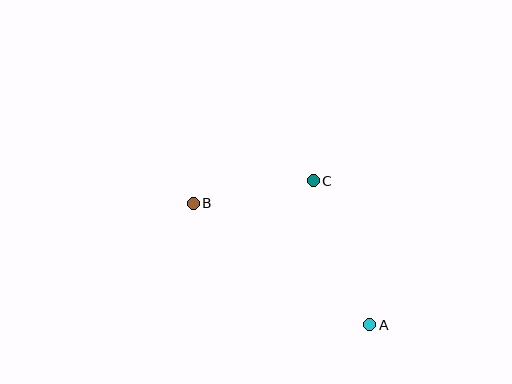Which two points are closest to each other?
Points B and C are closest to each other.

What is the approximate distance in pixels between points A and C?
The distance between A and C is approximately 155 pixels.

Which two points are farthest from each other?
Points A and B are farthest from each other.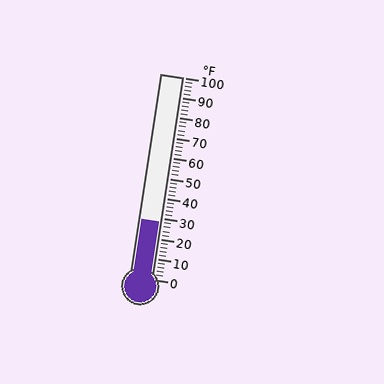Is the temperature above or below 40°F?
The temperature is below 40°F.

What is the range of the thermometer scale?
The thermometer scale ranges from 0°F to 100°F.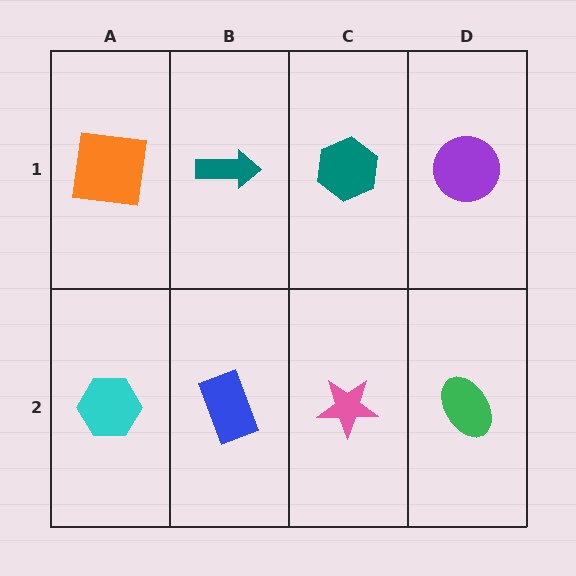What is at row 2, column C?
A pink star.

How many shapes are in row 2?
4 shapes.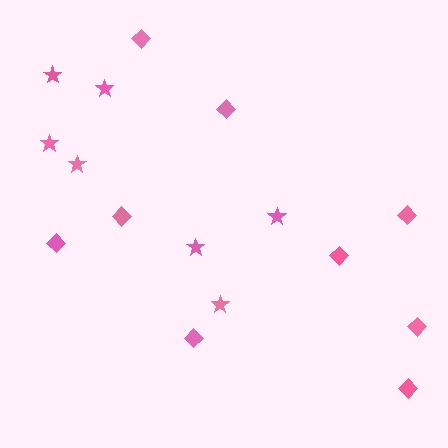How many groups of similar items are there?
There are 2 groups: one group of diamonds (9) and one group of stars (7).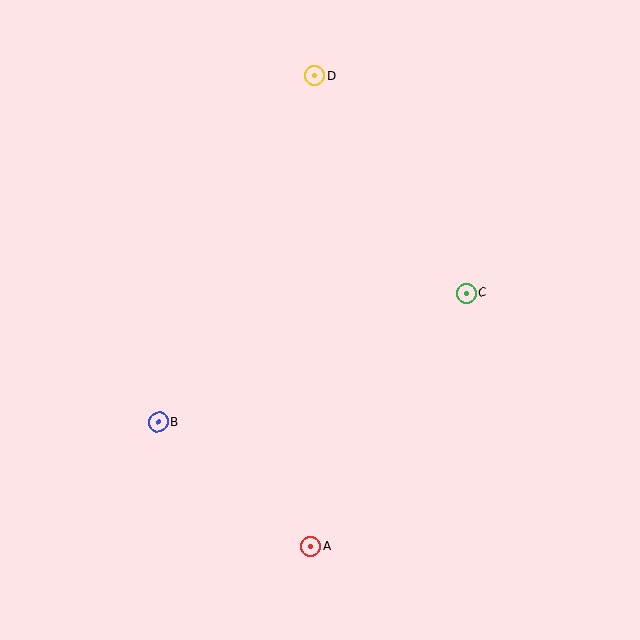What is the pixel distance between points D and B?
The distance between D and B is 380 pixels.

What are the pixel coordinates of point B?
Point B is at (158, 422).